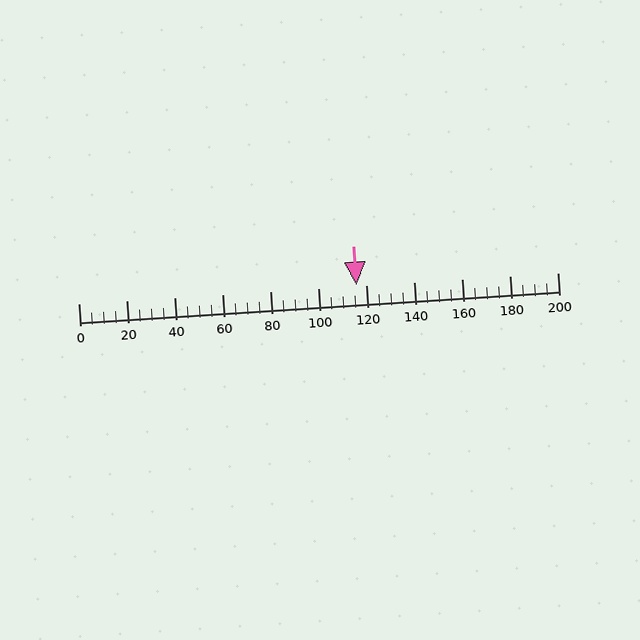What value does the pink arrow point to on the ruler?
The pink arrow points to approximately 116.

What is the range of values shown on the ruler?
The ruler shows values from 0 to 200.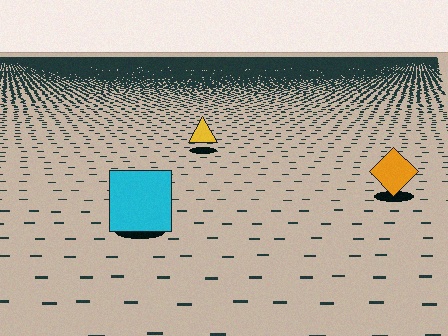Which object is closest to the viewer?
The cyan square is closest. The texture marks near it are larger and more spread out.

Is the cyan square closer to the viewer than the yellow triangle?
Yes. The cyan square is closer — you can tell from the texture gradient: the ground texture is coarser near it.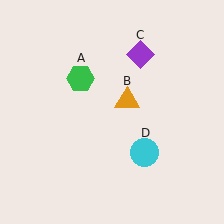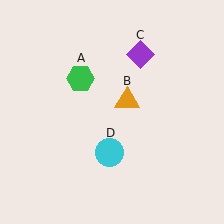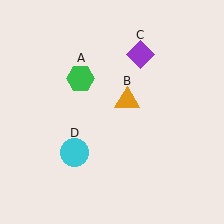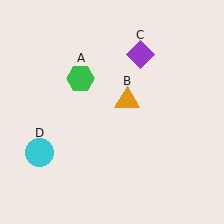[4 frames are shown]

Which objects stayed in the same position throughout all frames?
Green hexagon (object A) and orange triangle (object B) and purple diamond (object C) remained stationary.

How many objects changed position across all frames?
1 object changed position: cyan circle (object D).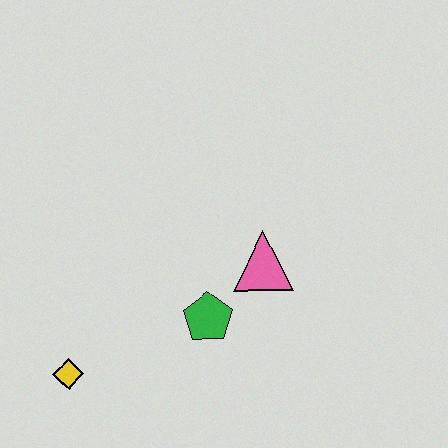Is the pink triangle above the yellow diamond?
Yes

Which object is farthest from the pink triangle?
The yellow diamond is farthest from the pink triangle.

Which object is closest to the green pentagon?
The pink triangle is closest to the green pentagon.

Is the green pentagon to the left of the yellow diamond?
No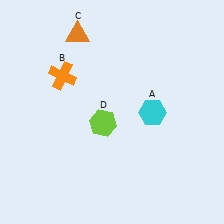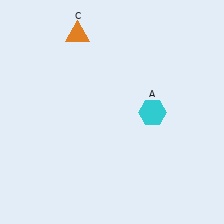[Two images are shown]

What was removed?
The lime hexagon (D), the orange cross (B) were removed in Image 2.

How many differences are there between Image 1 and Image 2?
There are 2 differences between the two images.